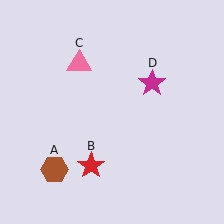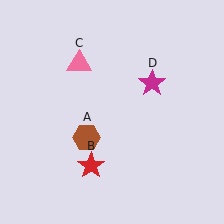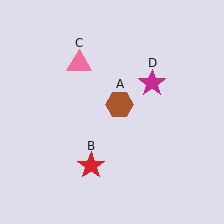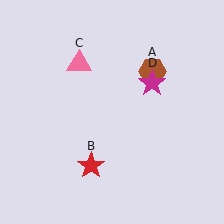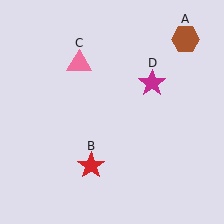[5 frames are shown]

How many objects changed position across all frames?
1 object changed position: brown hexagon (object A).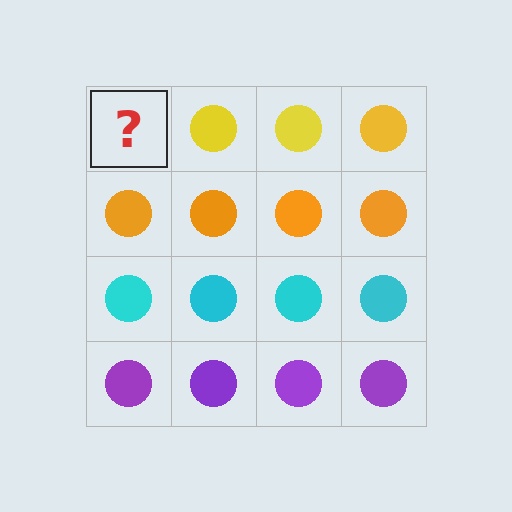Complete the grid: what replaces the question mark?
The question mark should be replaced with a yellow circle.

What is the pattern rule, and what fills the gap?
The rule is that each row has a consistent color. The gap should be filled with a yellow circle.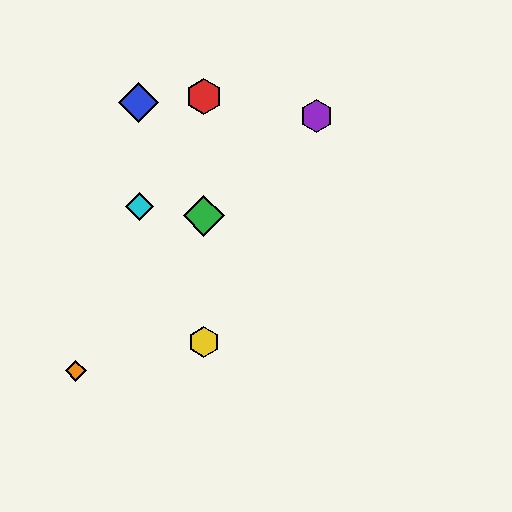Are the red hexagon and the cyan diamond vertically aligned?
No, the red hexagon is at x≈204 and the cyan diamond is at x≈139.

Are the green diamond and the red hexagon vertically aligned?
Yes, both are at x≈204.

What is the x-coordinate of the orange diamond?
The orange diamond is at x≈76.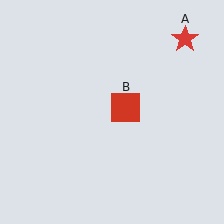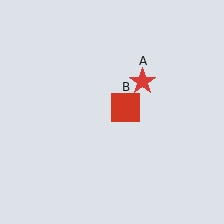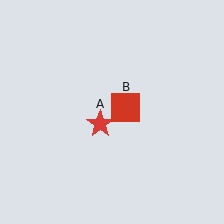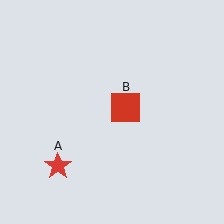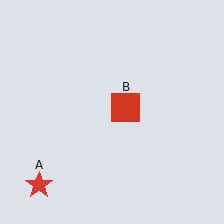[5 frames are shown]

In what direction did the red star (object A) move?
The red star (object A) moved down and to the left.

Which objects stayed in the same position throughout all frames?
Red square (object B) remained stationary.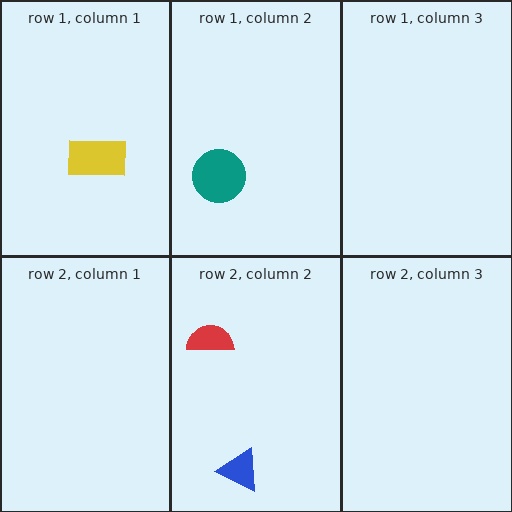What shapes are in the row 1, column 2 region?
The teal circle.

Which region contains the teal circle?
The row 1, column 2 region.